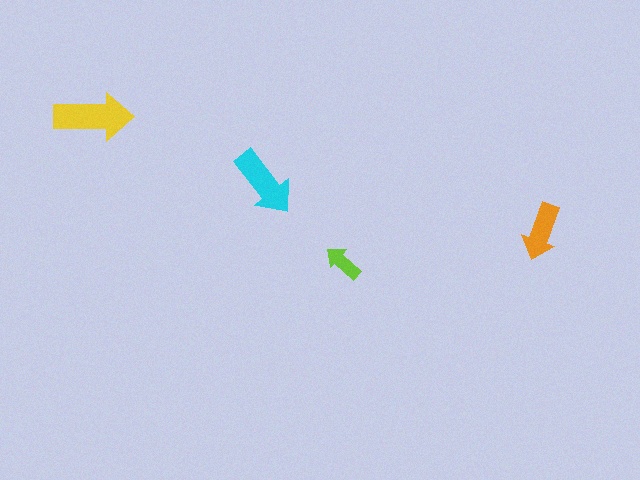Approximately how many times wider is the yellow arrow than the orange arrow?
About 1.5 times wider.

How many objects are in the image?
There are 4 objects in the image.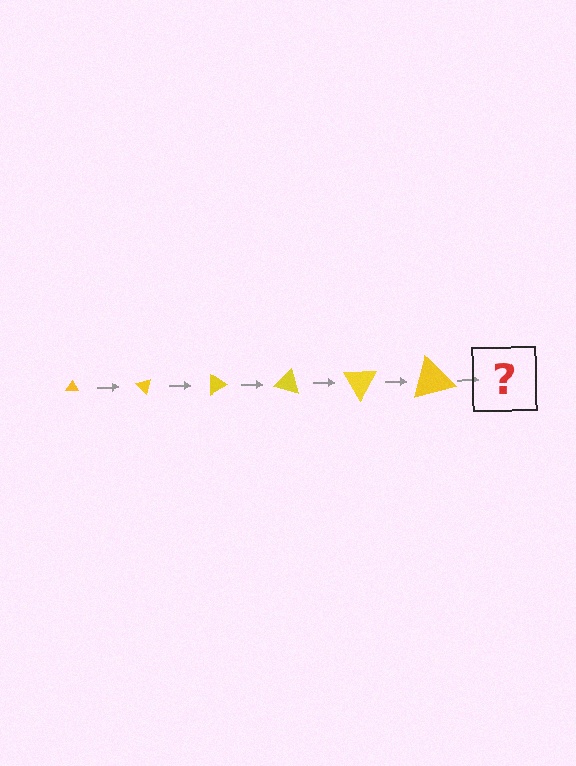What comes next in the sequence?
The next element should be a triangle, larger than the previous one and rotated 270 degrees from the start.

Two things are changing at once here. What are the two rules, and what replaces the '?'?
The two rules are that the triangle grows larger each step and it rotates 45 degrees each step. The '?' should be a triangle, larger than the previous one and rotated 270 degrees from the start.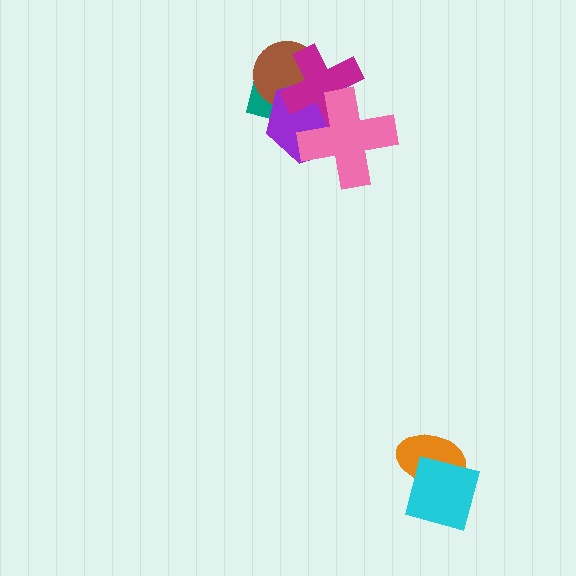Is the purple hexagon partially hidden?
Yes, it is partially covered by another shape.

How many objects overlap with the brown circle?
3 objects overlap with the brown circle.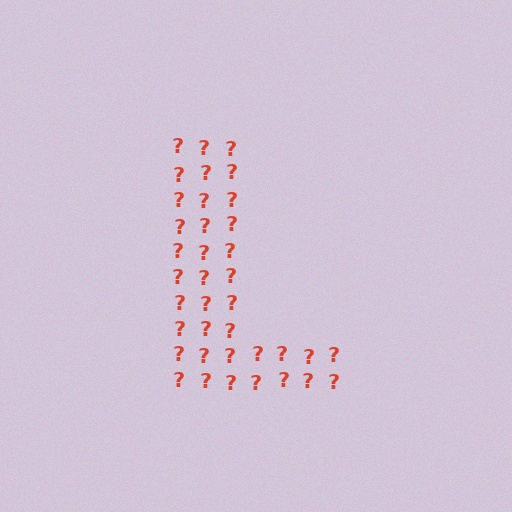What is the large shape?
The large shape is the letter L.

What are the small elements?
The small elements are question marks.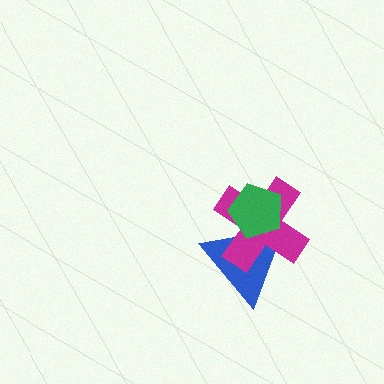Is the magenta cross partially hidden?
Yes, it is partially covered by another shape.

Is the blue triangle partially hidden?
Yes, it is partially covered by another shape.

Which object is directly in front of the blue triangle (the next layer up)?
The magenta cross is directly in front of the blue triangle.